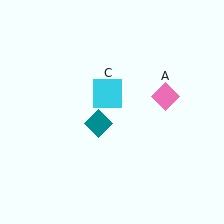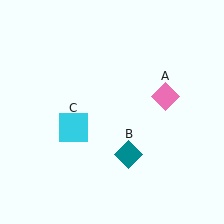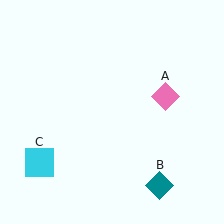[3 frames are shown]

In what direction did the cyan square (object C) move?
The cyan square (object C) moved down and to the left.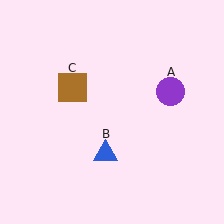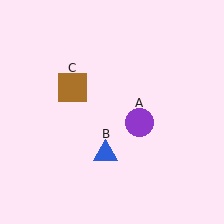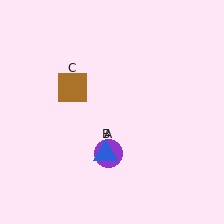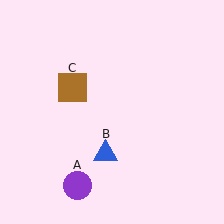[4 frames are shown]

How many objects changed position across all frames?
1 object changed position: purple circle (object A).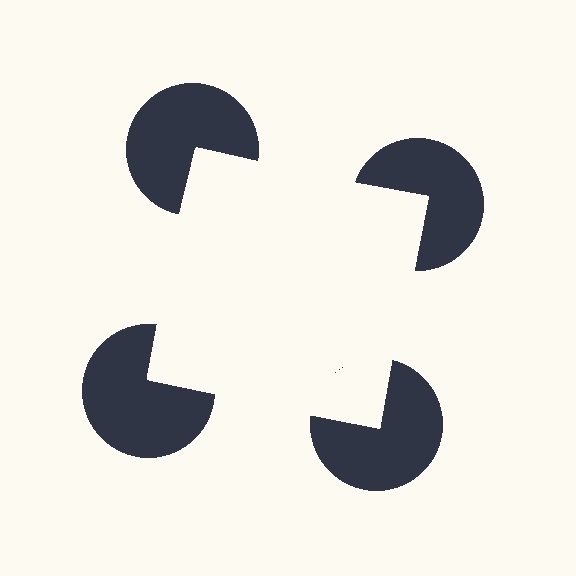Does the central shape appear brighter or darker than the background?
It typically appears slightly brighter than the background, even though no actual brightness change is drawn.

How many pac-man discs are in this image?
There are 4 — one at each vertex of the illusory square.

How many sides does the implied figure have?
4 sides.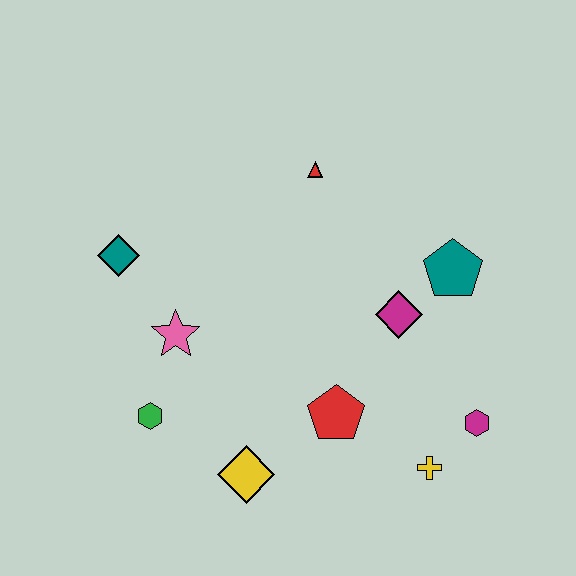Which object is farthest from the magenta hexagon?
The teal diamond is farthest from the magenta hexagon.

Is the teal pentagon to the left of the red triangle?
No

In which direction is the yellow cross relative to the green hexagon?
The yellow cross is to the right of the green hexagon.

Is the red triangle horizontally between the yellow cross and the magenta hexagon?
No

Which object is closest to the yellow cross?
The magenta hexagon is closest to the yellow cross.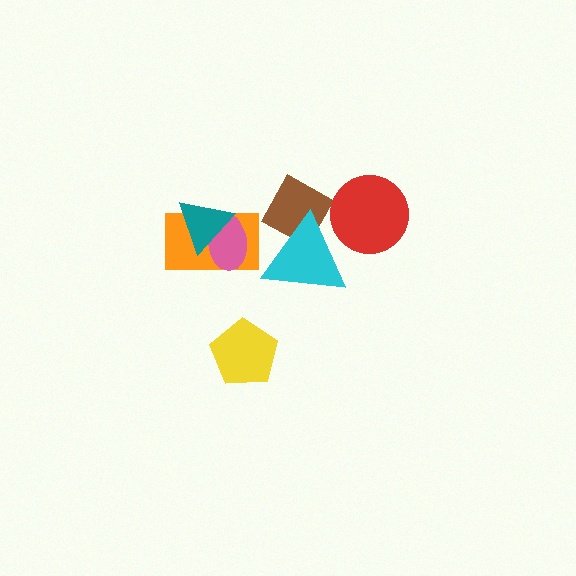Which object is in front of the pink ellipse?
The teal triangle is in front of the pink ellipse.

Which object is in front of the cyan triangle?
The red circle is in front of the cyan triangle.